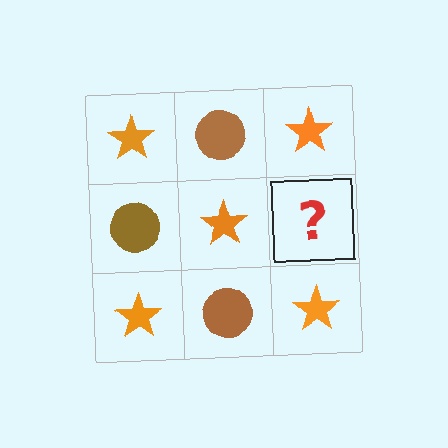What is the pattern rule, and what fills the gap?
The rule is that it alternates orange star and brown circle in a checkerboard pattern. The gap should be filled with a brown circle.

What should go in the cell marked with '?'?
The missing cell should contain a brown circle.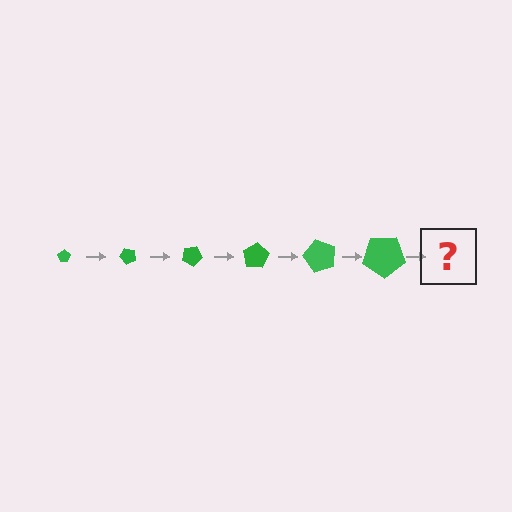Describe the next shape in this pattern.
It should be a pentagon, larger than the previous one and rotated 300 degrees from the start.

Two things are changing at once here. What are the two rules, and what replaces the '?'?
The two rules are that the pentagon grows larger each step and it rotates 50 degrees each step. The '?' should be a pentagon, larger than the previous one and rotated 300 degrees from the start.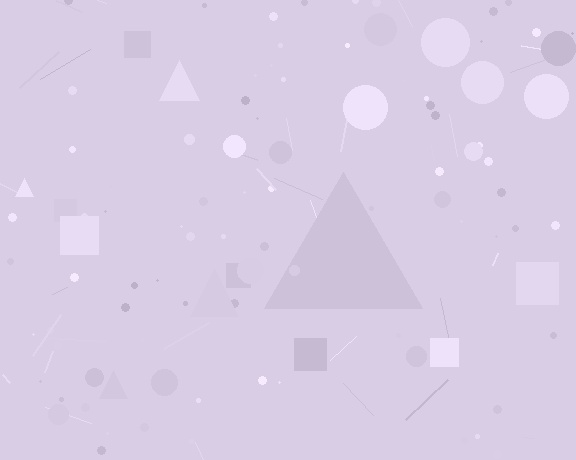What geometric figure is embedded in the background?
A triangle is embedded in the background.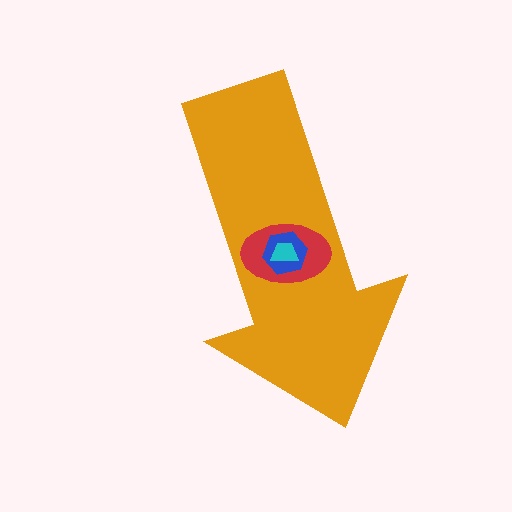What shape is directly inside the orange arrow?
The red ellipse.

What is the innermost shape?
The cyan trapezoid.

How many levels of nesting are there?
4.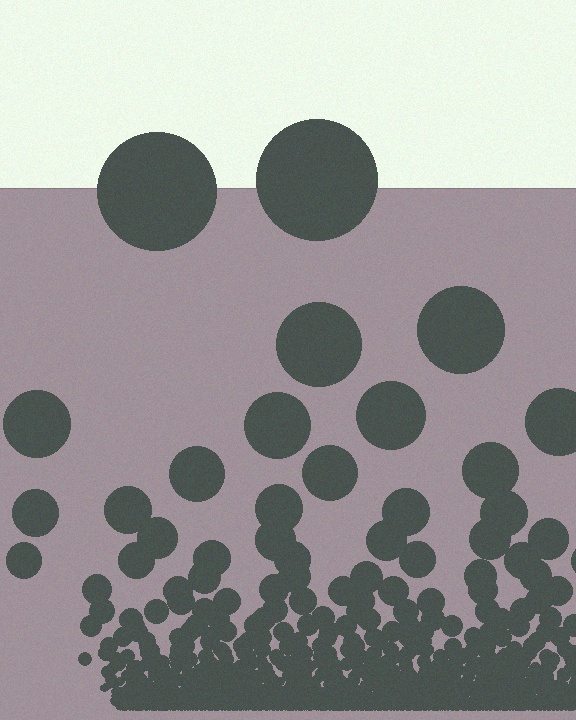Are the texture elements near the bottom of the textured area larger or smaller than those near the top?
Smaller. The gradient is inverted — elements near the bottom are smaller and denser.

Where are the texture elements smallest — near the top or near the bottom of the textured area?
Near the bottom.